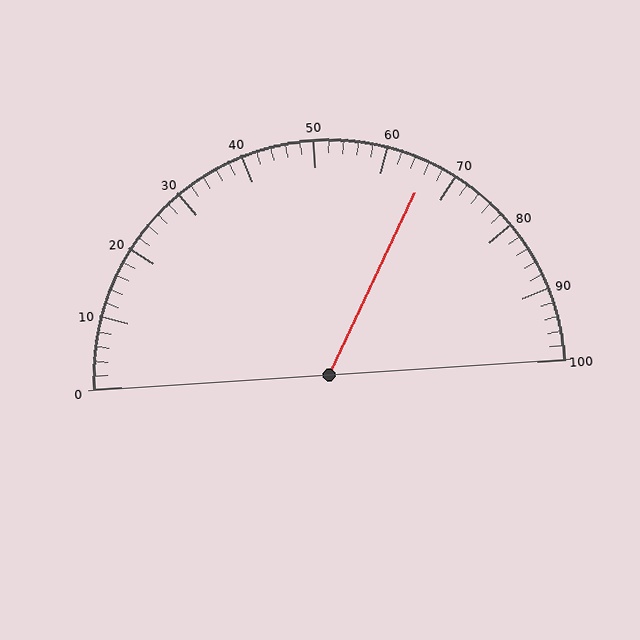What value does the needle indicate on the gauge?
The needle indicates approximately 66.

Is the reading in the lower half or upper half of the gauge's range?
The reading is in the upper half of the range (0 to 100).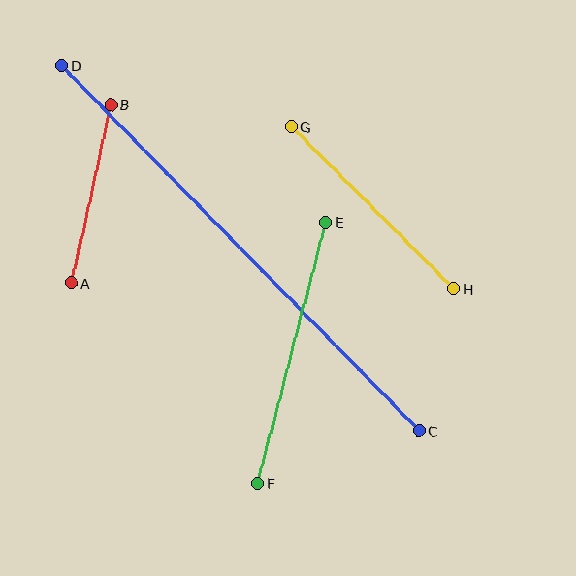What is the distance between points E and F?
The distance is approximately 270 pixels.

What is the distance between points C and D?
The distance is approximately 511 pixels.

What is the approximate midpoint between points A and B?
The midpoint is at approximately (91, 194) pixels.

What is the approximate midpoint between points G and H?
The midpoint is at approximately (372, 208) pixels.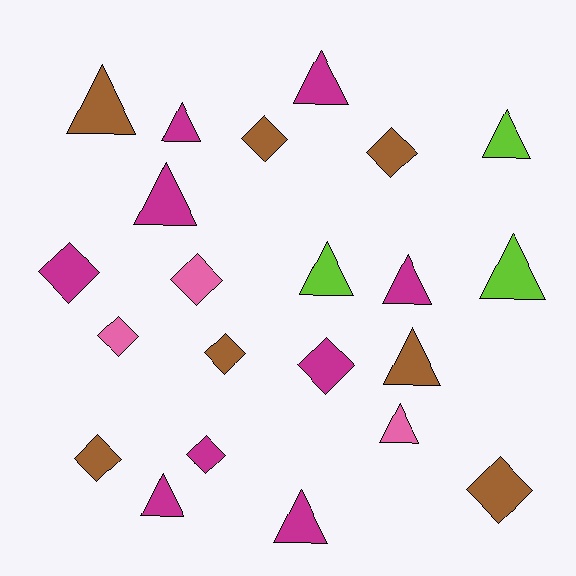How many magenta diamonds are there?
There are 3 magenta diamonds.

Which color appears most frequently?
Magenta, with 9 objects.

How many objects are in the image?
There are 22 objects.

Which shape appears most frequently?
Triangle, with 12 objects.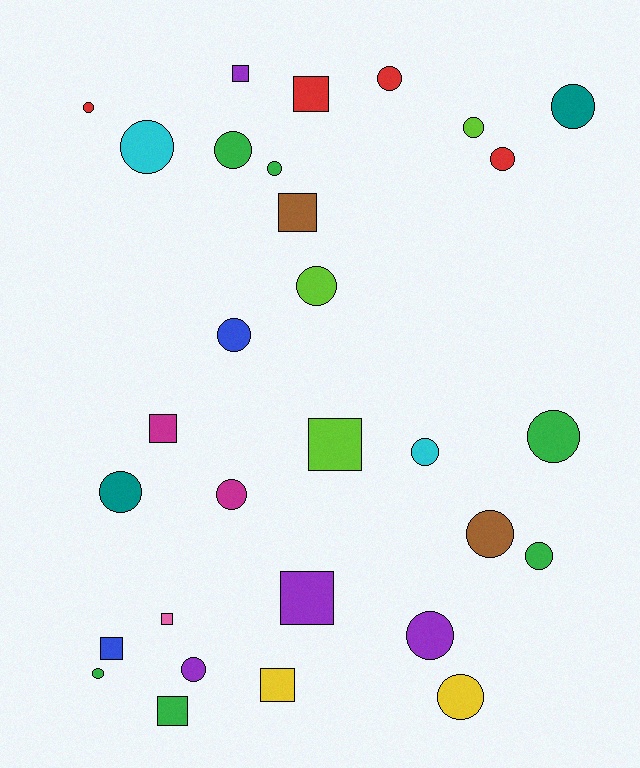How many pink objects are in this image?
There is 1 pink object.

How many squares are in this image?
There are 10 squares.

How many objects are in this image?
There are 30 objects.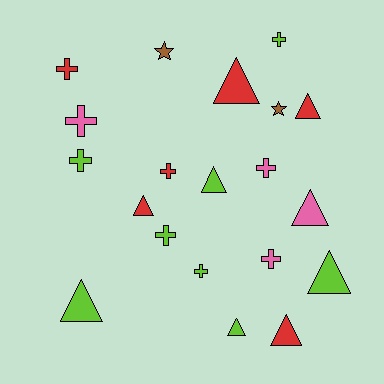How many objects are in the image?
There are 20 objects.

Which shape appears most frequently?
Triangle, with 9 objects.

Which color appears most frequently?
Lime, with 8 objects.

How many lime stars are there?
There are no lime stars.